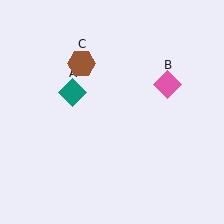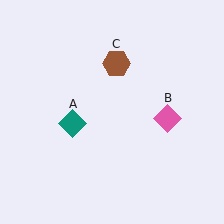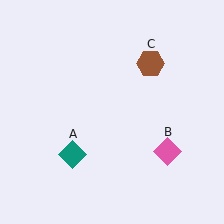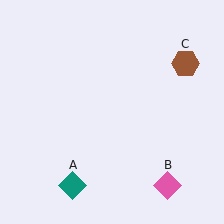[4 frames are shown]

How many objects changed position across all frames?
3 objects changed position: teal diamond (object A), pink diamond (object B), brown hexagon (object C).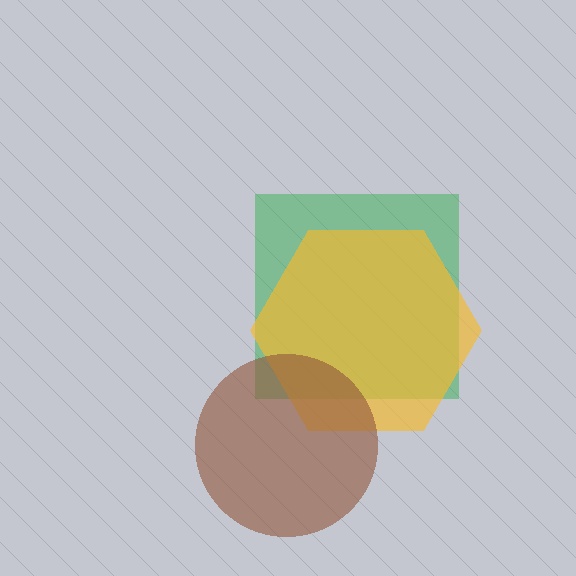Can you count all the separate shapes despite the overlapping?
Yes, there are 3 separate shapes.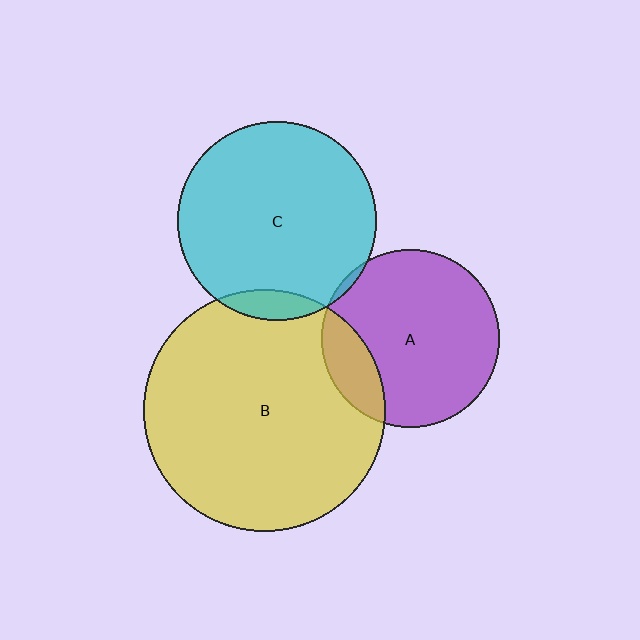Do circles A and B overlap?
Yes.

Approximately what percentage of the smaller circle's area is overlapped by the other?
Approximately 15%.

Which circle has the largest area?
Circle B (yellow).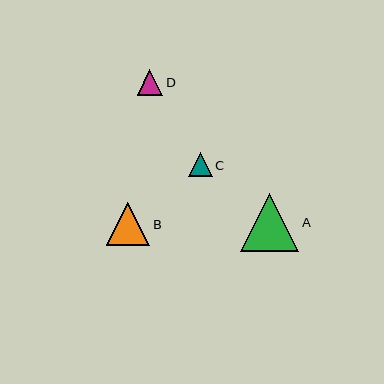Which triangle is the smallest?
Triangle C is the smallest with a size of approximately 24 pixels.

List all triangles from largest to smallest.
From largest to smallest: A, B, D, C.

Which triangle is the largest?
Triangle A is the largest with a size of approximately 58 pixels.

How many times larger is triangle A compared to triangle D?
Triangle A is approximately 2.3 times the size of triangle D.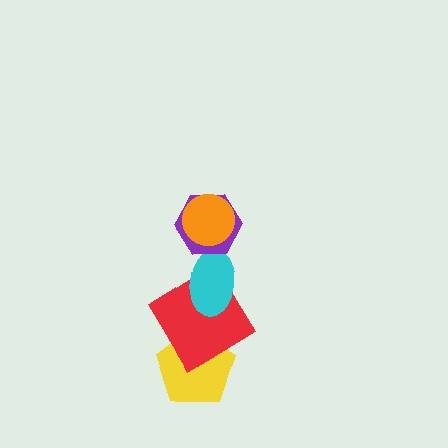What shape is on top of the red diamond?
The cyan ellipse is on top of the red diamond.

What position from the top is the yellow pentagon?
The yellow pentagon is 5th from the top.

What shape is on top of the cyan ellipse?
The purple hexagon is on top of the cyan ellipse.